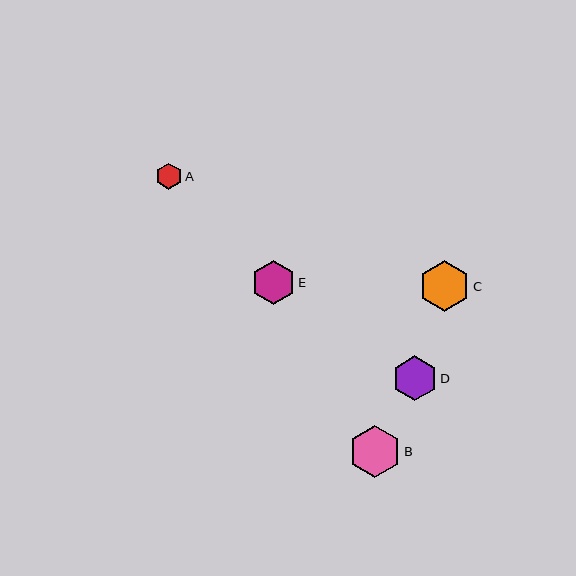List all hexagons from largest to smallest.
From largest to smallest: B, C, D, E, A.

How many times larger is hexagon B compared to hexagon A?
Hexagon B is approximately 2.0 times the size of hexagon A.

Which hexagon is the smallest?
Hexagon A is the smallest with a size of approximately 26 pixels.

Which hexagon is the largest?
Hexagon B is the largest with a size of approximately 51 pixels.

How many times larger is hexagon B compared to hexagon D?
Hexagon B is approximately 1.2 times the size of hexagon D.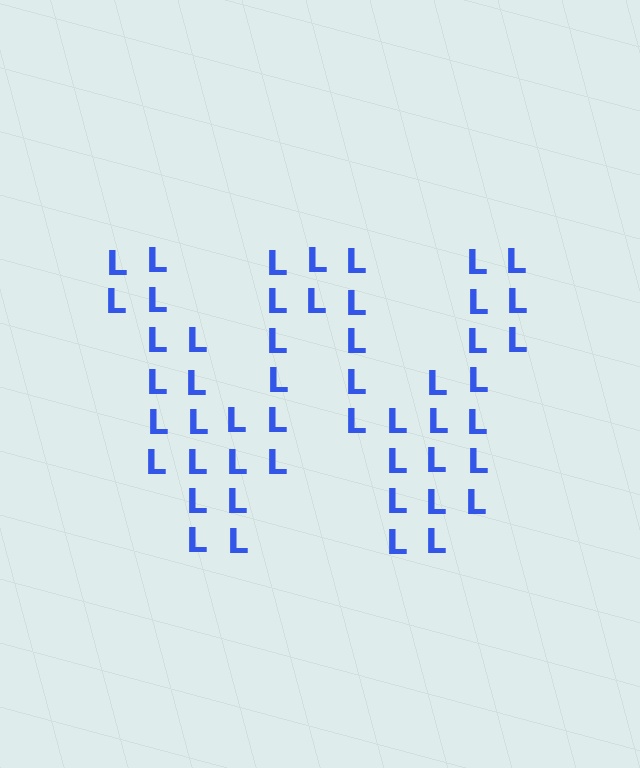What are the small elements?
The small elements are letter L's.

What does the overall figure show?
The overall figure shows the letter W.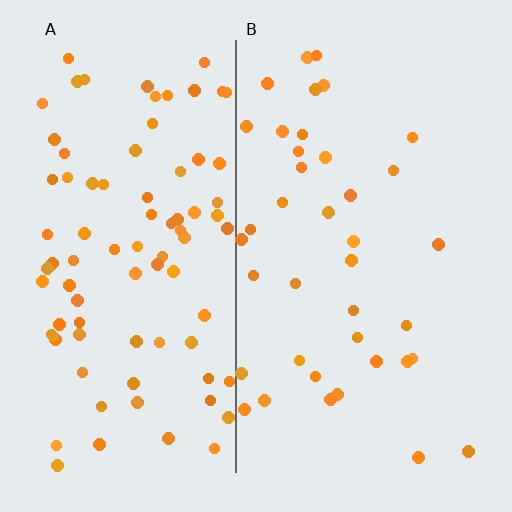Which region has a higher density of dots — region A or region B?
A (the left).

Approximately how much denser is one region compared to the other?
Approximately 2.2× — region A over region B.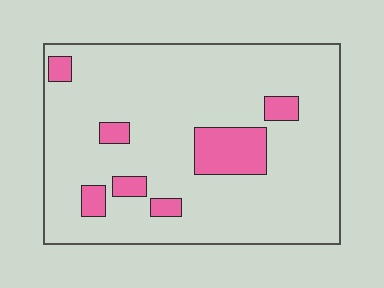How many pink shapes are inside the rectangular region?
7.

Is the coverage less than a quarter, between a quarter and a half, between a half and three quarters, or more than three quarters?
Less than a quarter.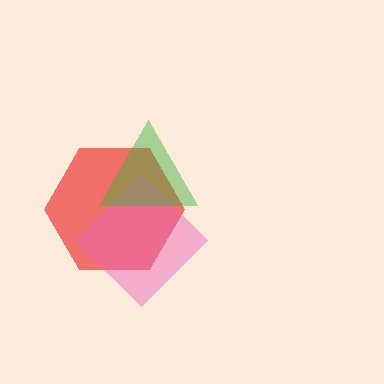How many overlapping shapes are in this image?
There are 3 overlapping shapes in the image.